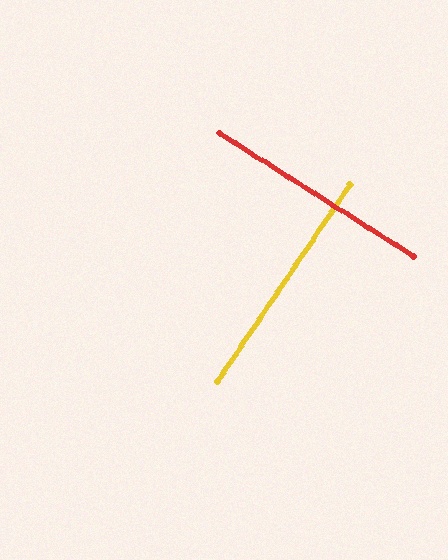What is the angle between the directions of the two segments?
Approximately 88 degrees.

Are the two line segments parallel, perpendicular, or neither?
Perpendicular — they meet at approximately 88°.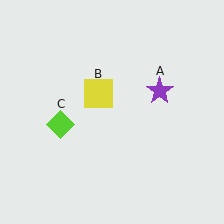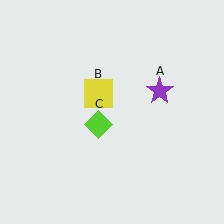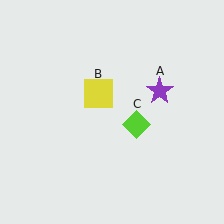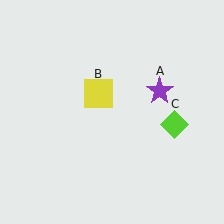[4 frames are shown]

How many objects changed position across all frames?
1 object changed position: lime diamond (object C).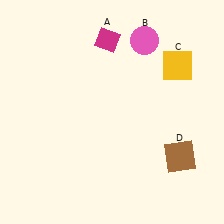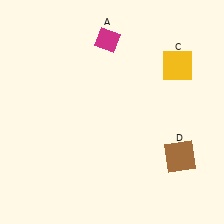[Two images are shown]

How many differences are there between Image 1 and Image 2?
There is 1 difference between the two images.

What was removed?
The pink circle (B) was removed in Image 2.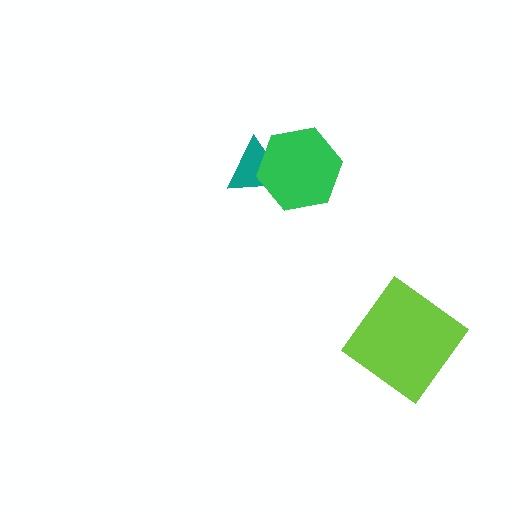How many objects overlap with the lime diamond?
0 objects overlap with the lime diamond.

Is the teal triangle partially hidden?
Yes, it is partially covered by another shape.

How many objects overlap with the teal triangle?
1 object overlaps with the teal triangle.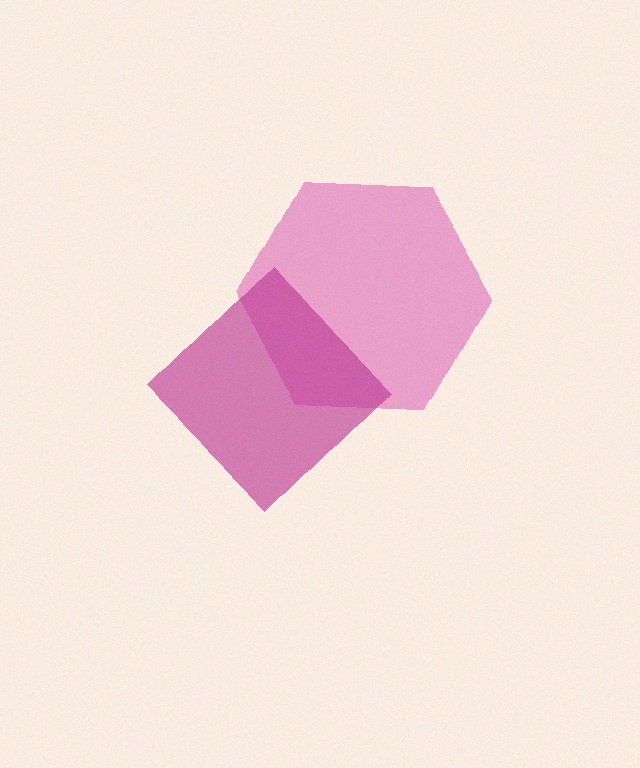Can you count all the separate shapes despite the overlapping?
Yes, there are 2 separate shapes.